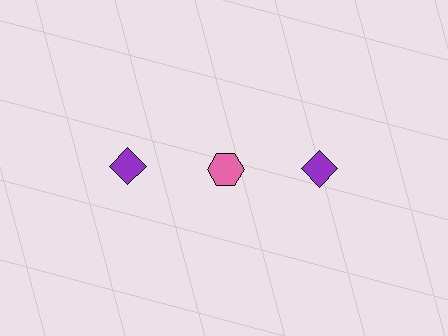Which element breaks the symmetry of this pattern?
The pink hexagon in the top row, second from left column breaks the symmetry. All other shapes are purple diamonds.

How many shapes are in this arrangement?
There are 3 shapes arranged in a grid pattern.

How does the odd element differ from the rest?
It differs in both color (pink instead of purple) and shape (hexagon instead of diamond).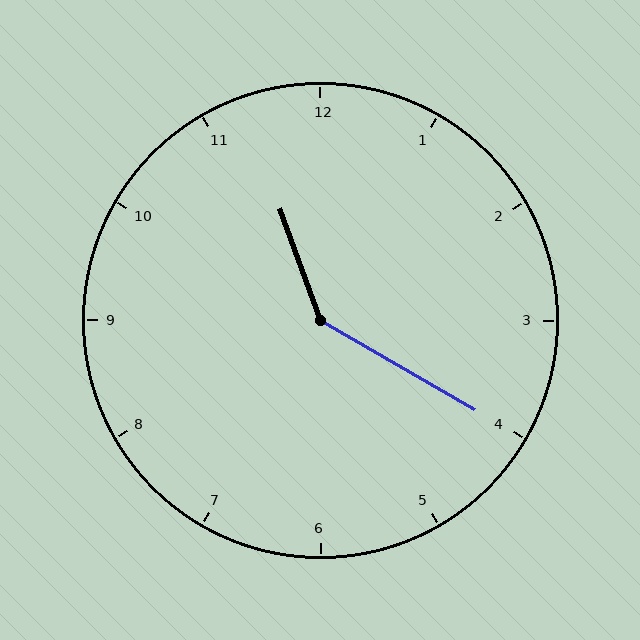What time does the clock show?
11:20.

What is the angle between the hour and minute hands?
Approximately 140 degrees.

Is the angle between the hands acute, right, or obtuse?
It is obtuse.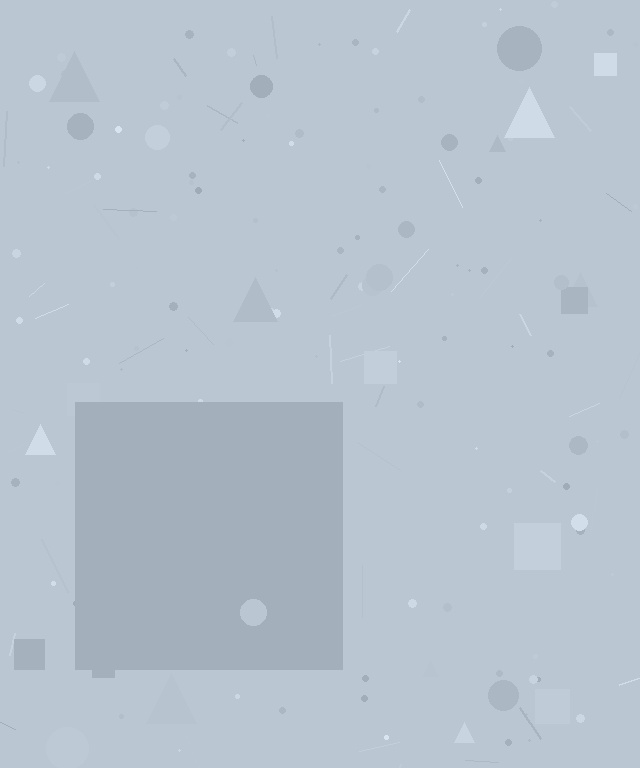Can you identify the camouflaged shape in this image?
The camouflaged shape is a square.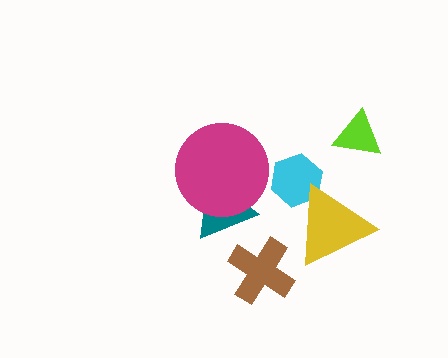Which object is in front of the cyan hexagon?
The yellow triangle is in front of the cyan hexagon.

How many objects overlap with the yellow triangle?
1 object overlaps with the yellow triangle.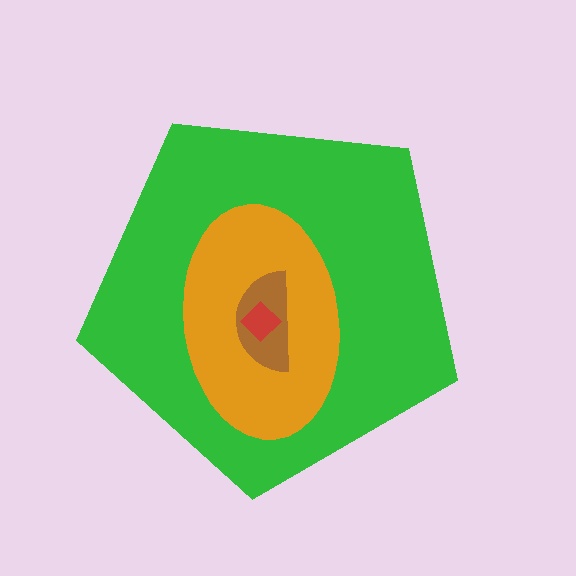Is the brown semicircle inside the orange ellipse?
Yes.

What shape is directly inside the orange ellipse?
The brown semicircle.